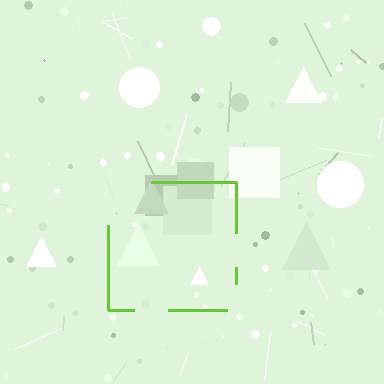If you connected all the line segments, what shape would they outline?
They would outline a square.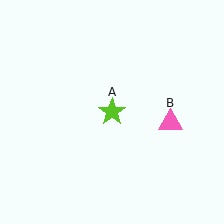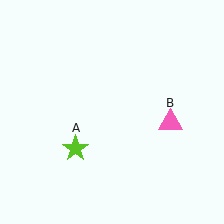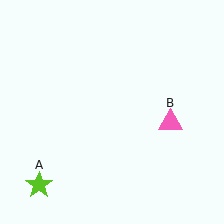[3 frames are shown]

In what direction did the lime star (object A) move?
The lime star (object A) moved down and to the left.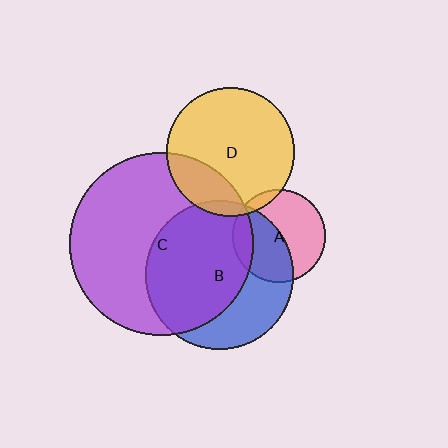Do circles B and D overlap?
Yes.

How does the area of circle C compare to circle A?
Approximately 3.9 times.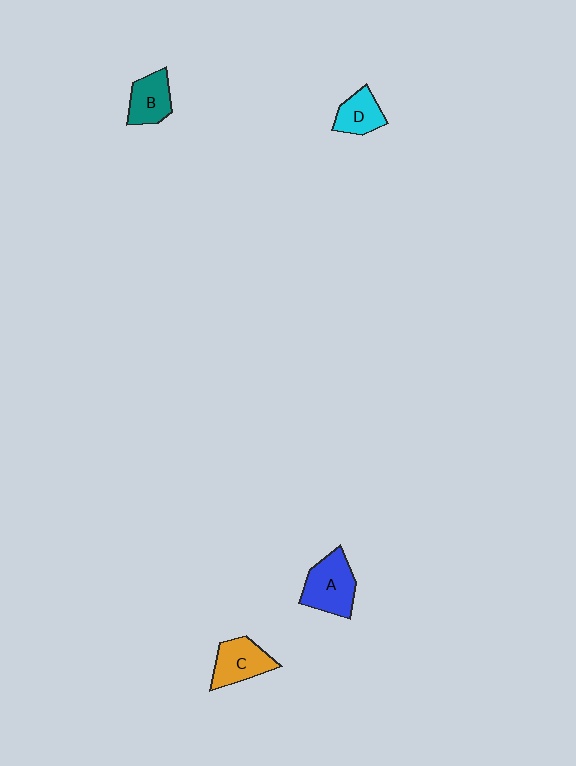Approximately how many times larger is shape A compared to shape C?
Approximately 1.2 times.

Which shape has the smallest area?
Shape D (cyan).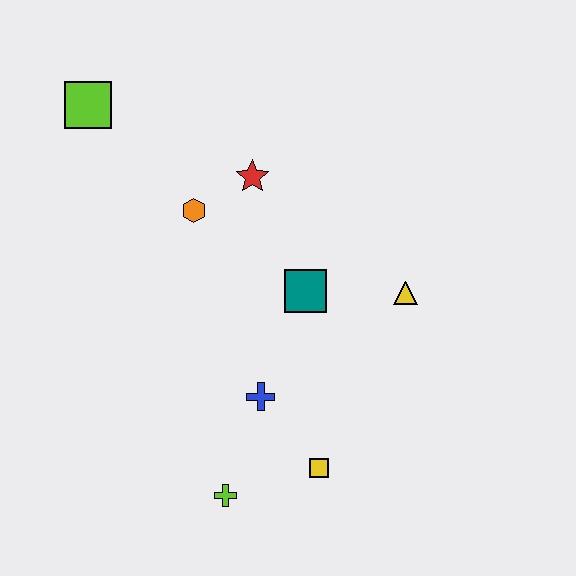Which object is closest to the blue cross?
The yellow square is closest to the blue cross.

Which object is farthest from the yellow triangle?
The lime square is farthest from the yellow triangle.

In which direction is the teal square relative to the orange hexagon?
The teal square is to the right of the orange hexagon.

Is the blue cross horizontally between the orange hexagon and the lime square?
No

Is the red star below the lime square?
Yes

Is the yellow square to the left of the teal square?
No